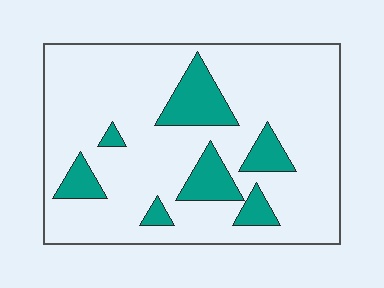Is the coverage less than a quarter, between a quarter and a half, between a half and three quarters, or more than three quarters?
Less than a quarter.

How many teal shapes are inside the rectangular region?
7.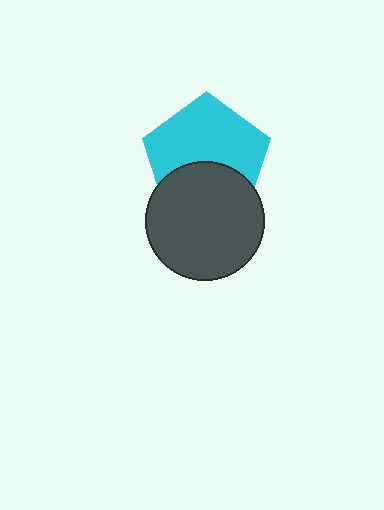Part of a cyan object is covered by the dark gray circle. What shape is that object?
It is a pentagon.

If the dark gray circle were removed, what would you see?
You would see the complete cyan pentagon.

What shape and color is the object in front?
The object in front is a dark gray circle.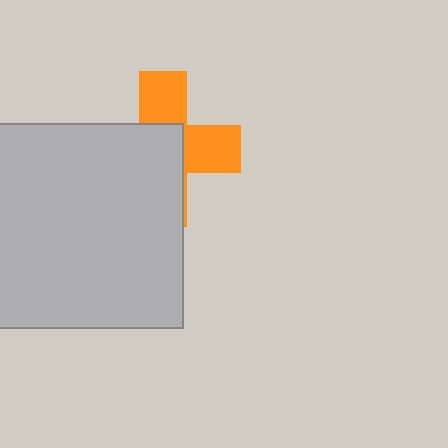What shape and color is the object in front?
The object in front is a light gray square.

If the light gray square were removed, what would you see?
You would see the complete orange cross.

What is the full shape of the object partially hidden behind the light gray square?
The partially hidden object is an orange cross.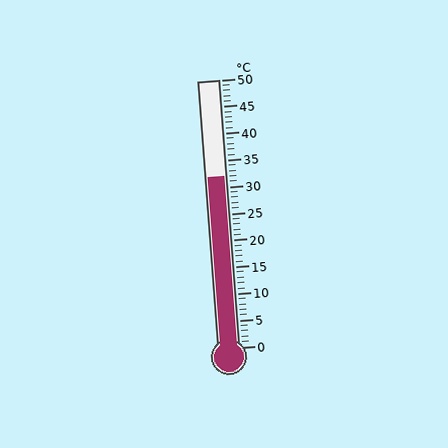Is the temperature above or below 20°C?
The temperature is above 20°C.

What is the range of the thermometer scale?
The thermometer scale ranges from 0°C to 50°C.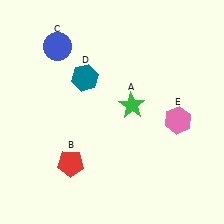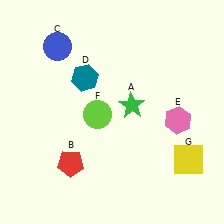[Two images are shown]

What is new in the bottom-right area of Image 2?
A yellow square (G) was added in the bottom-right area of Image 2.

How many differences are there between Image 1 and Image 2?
There are 2 differences between the two images.